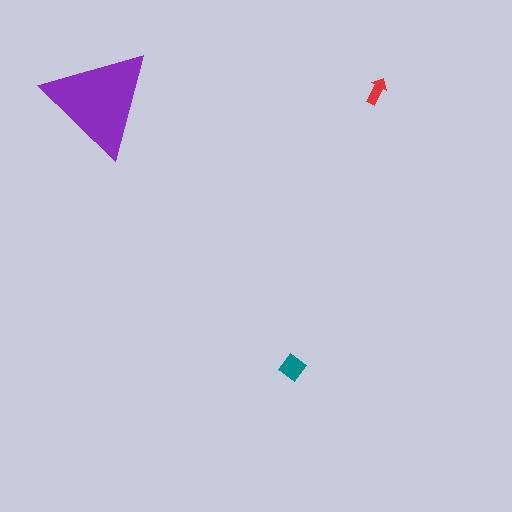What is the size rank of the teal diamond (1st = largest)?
2nd.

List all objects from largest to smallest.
The purple triangle, the teal diamond, the red arrow.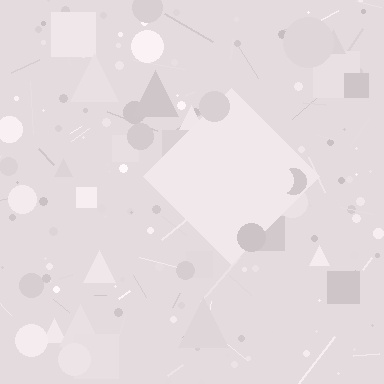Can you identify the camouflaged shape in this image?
The camouflaged shape is a diamond.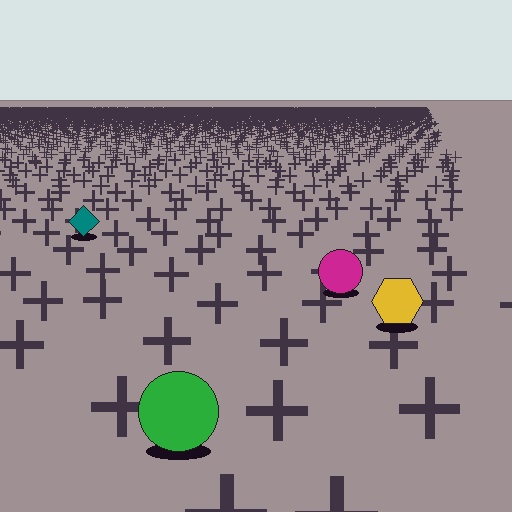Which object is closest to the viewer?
The green circle is closest. The texture marks near it are larger and more spread out.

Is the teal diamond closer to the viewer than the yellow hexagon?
No. The yellow hexagon is closer — you can tell from the texture gradient: the ground texture is coarser near it.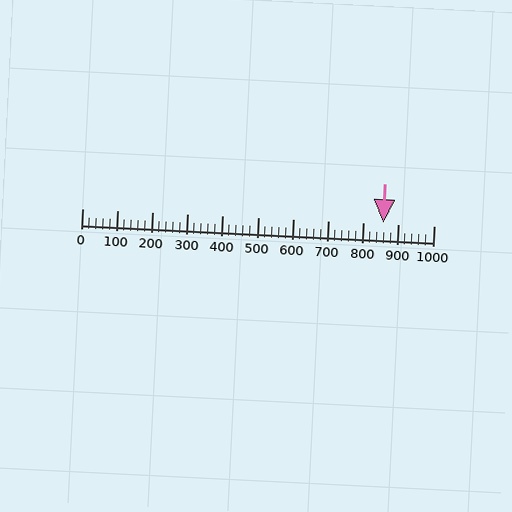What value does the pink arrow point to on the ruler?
The pink arrow points to approximately 858.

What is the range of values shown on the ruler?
The ruler shows values from 0 to 1000.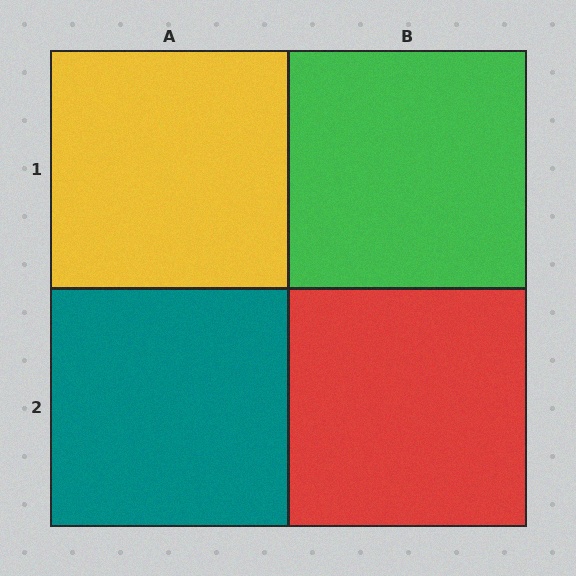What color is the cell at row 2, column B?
Red.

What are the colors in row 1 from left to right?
Yellow, green.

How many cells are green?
1 cell is green.